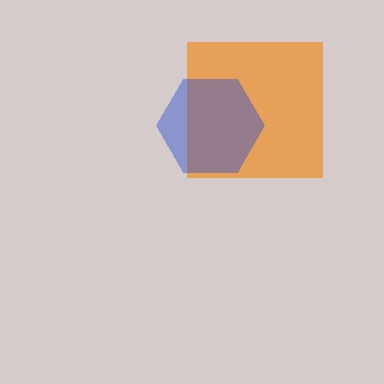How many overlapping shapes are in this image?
There are 2 overlapping shapes in the image.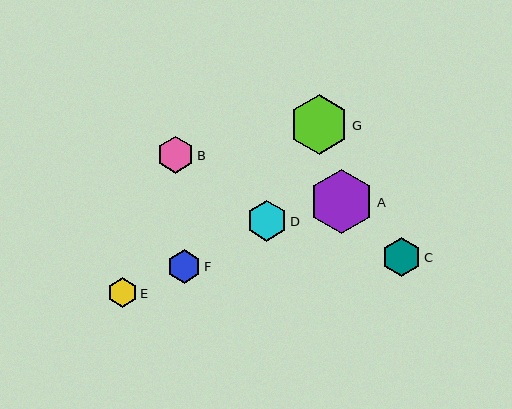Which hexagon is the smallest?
Hexagon E is the smallest with a size of approximately 29 pixels.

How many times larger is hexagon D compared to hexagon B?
Hexagon D is approximately 1.1 times the size of hexagon B.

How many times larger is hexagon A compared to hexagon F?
Hexagon A is approximately 1.9 times the size of hexagon F.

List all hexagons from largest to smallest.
From largest to smallest: A, G, D, C, B, F, E.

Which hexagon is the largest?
Hexagon A is the largest with a size of approximately 64 pixels.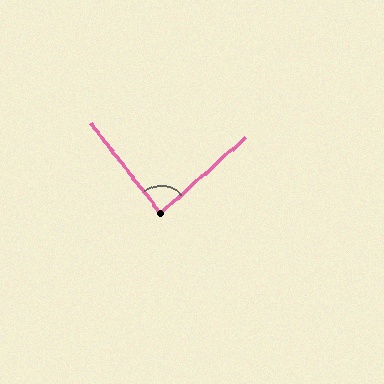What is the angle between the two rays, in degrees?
Approximately 86 degrees.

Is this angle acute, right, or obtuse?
It is approximately a right angle.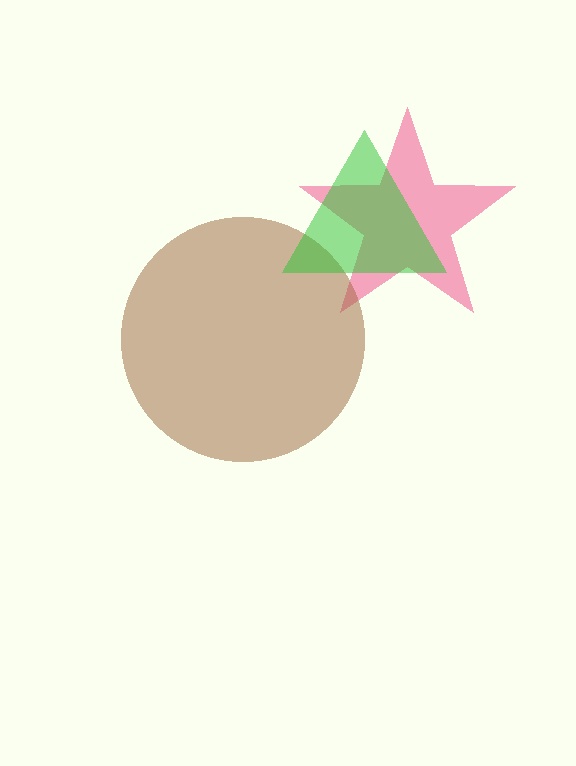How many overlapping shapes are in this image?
There are 3 overlapping shapes in the image.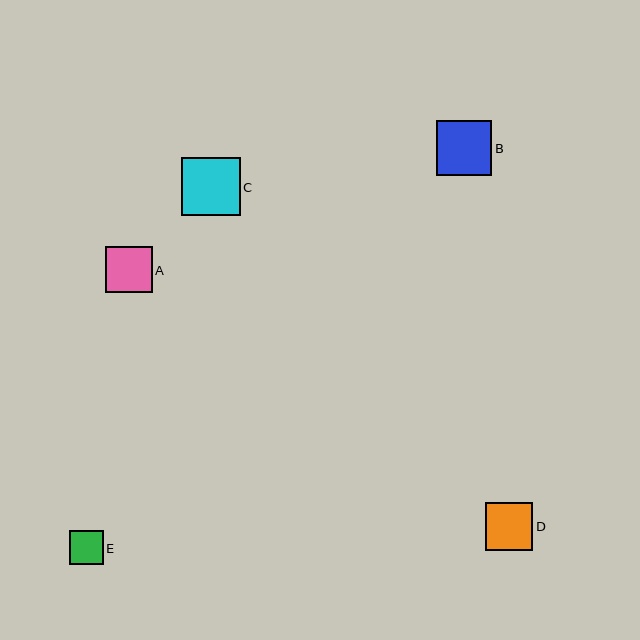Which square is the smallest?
Square E is the smallest with a size of approximately 34 pixels.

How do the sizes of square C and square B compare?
Square C and square B are approximately the same size.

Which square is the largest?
Square C is the largest with a size of approximately 58 pixels.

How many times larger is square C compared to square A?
Square C is approximately 1.3 times the size of square A.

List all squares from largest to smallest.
From largest to smallest: C, B, D, A, E.